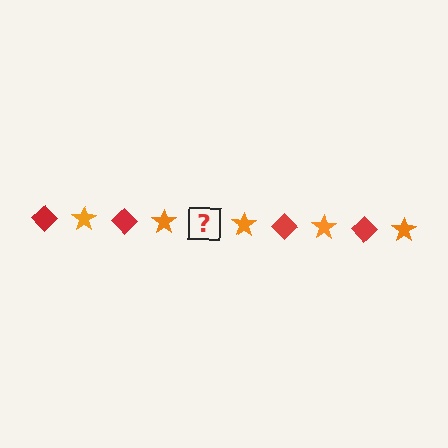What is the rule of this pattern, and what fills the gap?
The rule is that the pattern alternates between red diamond and orange star. The gap should be filled with a red diamond.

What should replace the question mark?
The question mark should be replaced with a red diamond.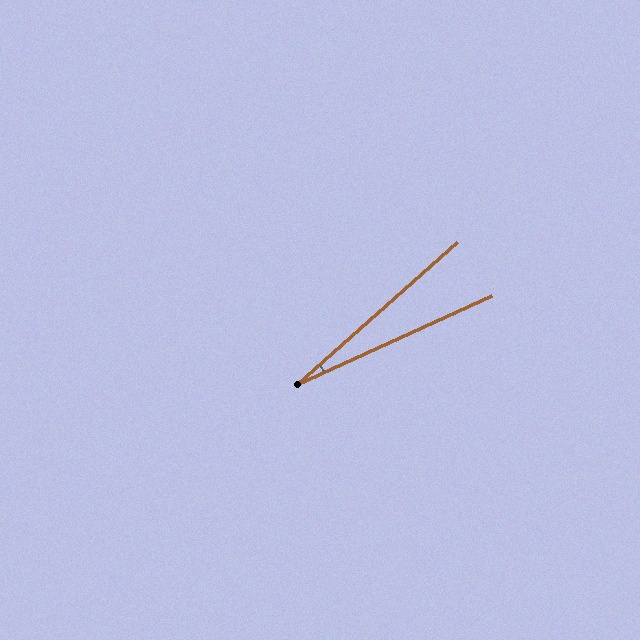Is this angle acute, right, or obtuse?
It is acute.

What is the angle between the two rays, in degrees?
Approximately 17 degrees.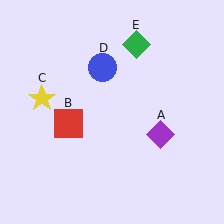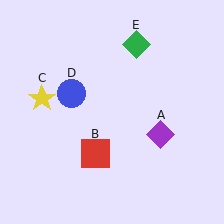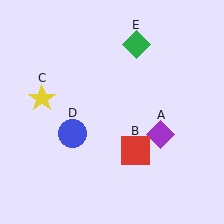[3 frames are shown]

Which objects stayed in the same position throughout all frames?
Purple diamond (object A) and yellow star (object C) and green diamond (object E) remained stationary.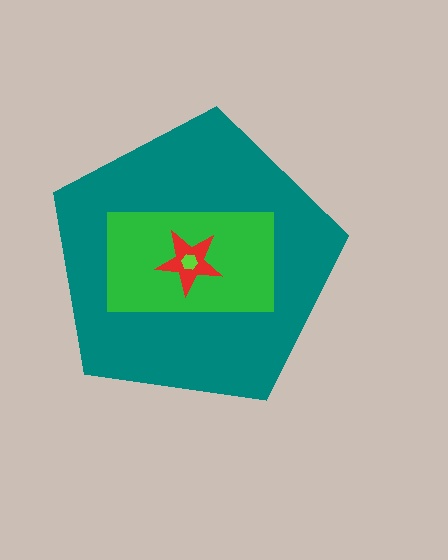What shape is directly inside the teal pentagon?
The green rectangle.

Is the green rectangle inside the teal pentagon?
Yes.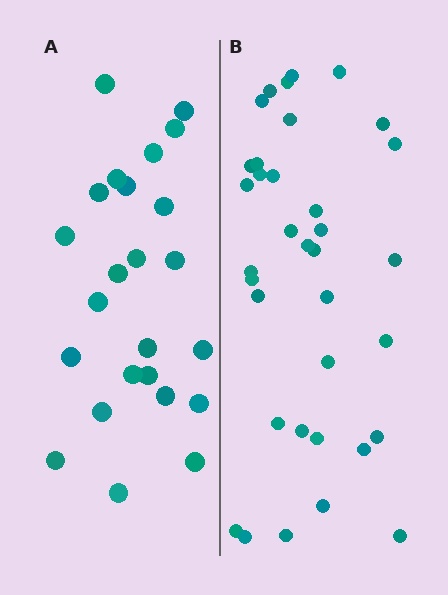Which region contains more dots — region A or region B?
Region B (the right region) has more dots.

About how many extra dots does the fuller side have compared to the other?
Region B has roughly 12 or so more dots than region A.